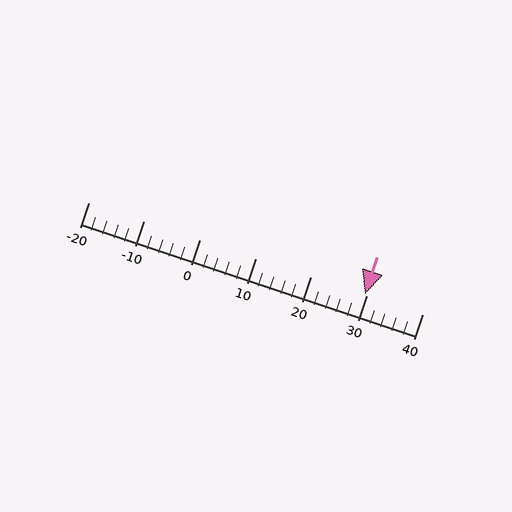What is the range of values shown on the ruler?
The ruler shows values from -20 to 40.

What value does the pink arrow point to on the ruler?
The pink arrow points to approximately 30.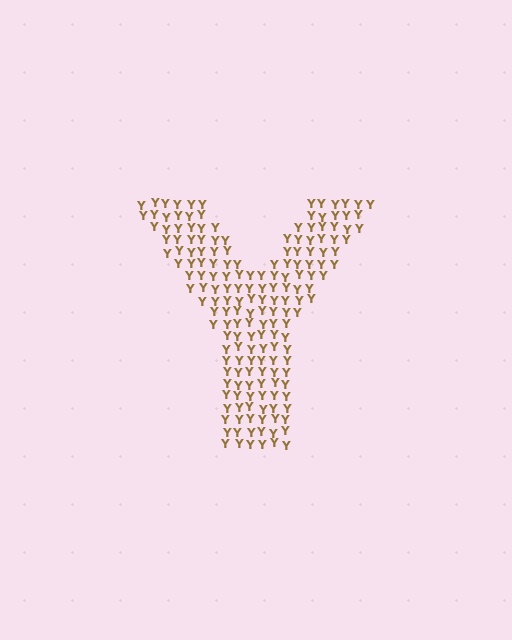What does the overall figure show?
The overall figure shows the letter Y.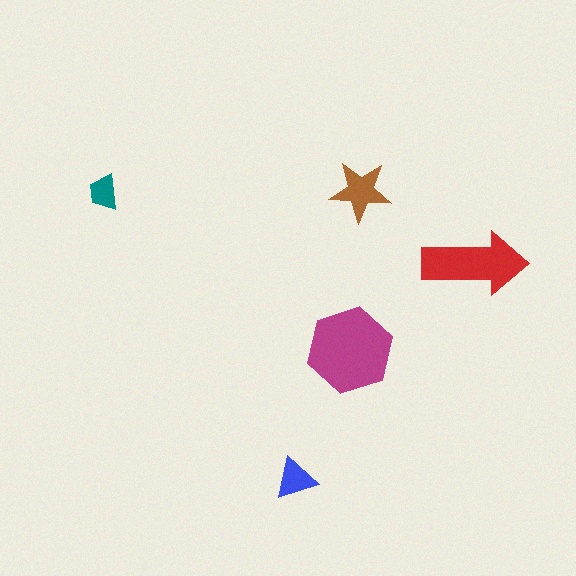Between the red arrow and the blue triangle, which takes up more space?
The red arrow.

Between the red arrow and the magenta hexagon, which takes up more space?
The magenta hexagon.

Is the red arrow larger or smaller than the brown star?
Larger.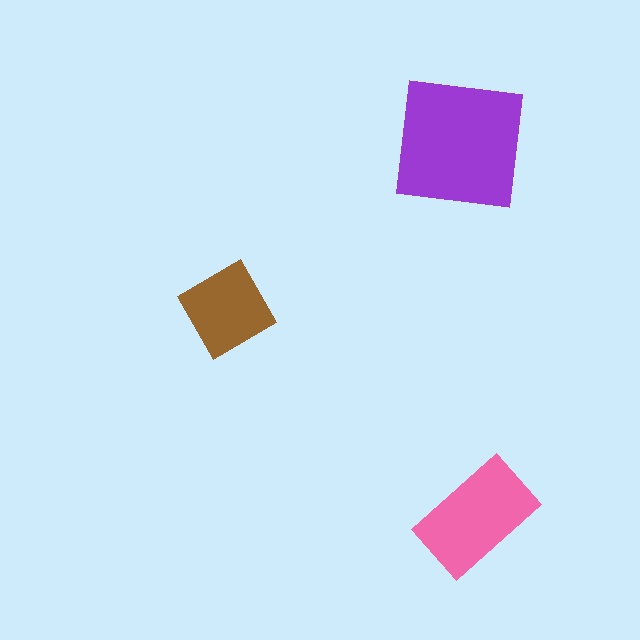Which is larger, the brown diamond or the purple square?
The purple square.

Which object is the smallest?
The brown diamond.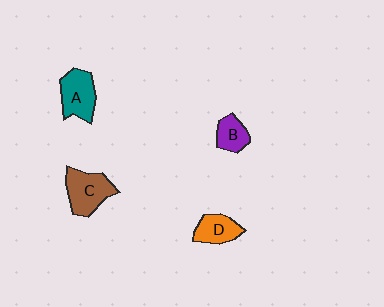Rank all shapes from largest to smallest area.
From largest to smallest: C (brown), A (teal), D (orange), B (purple).